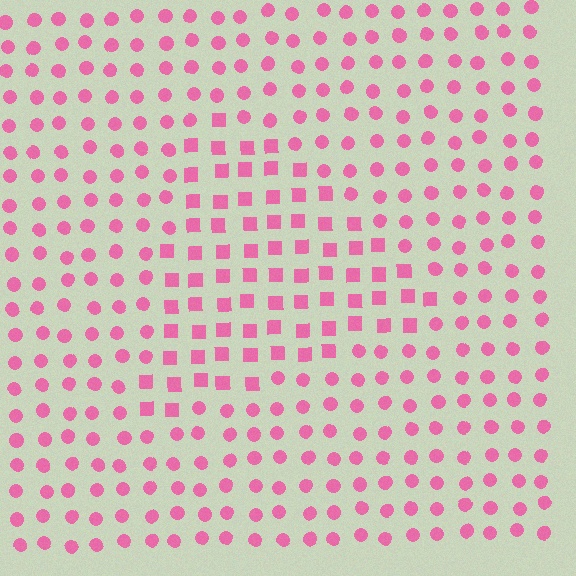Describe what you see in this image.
The image is filled with small pink elements arranged in a uniform grid. A triangle-shaped region contains squares, while the surrounding area contains circles. The boundary is defined purely by the change in element shape.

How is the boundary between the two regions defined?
The boundary is defined by a change in element shape: squares inside vs. circles outside. All elements share the same color and spacing.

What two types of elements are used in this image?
The image uses squares inside the triangle region and circles outside it.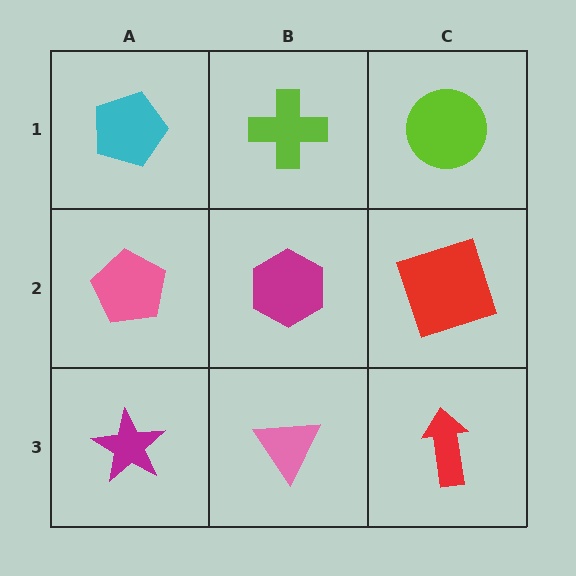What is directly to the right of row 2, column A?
A magenta hexagon.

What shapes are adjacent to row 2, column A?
A cyan pentagon (row 1, column A), a magenta star (row 3, column A), a magenta hexagon (row 2, column B).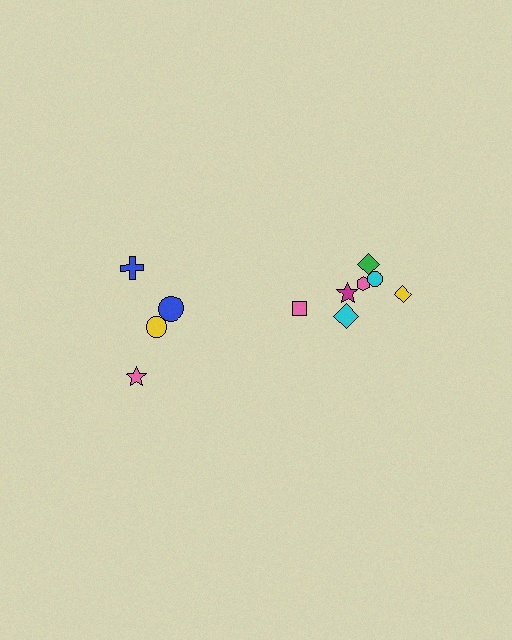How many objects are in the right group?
There are 7 objects.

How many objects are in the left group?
There are 4 objects.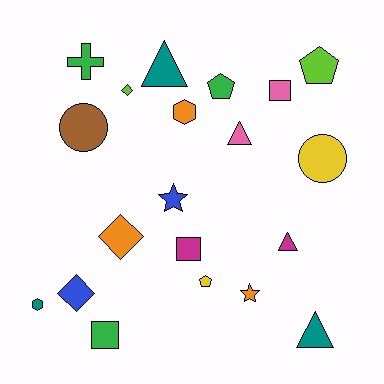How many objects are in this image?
There are 20 objects.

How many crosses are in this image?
There is 1 cross.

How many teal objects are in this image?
There are 3 teal objects.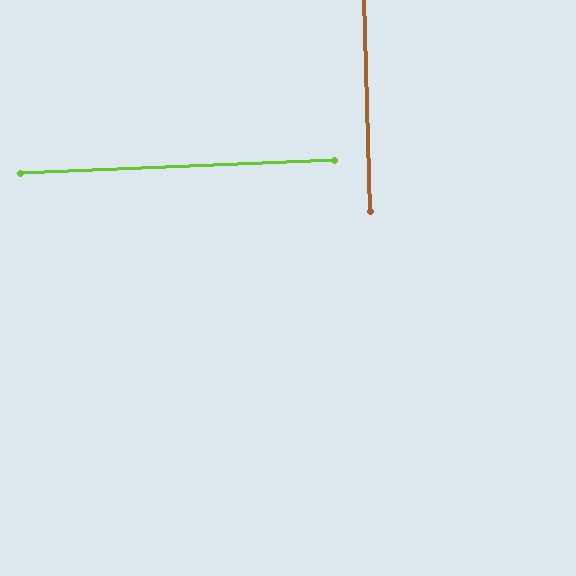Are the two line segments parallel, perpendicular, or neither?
Perpendicular — they meet at approximately 89°.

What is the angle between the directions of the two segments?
Approximately 89 degrees.